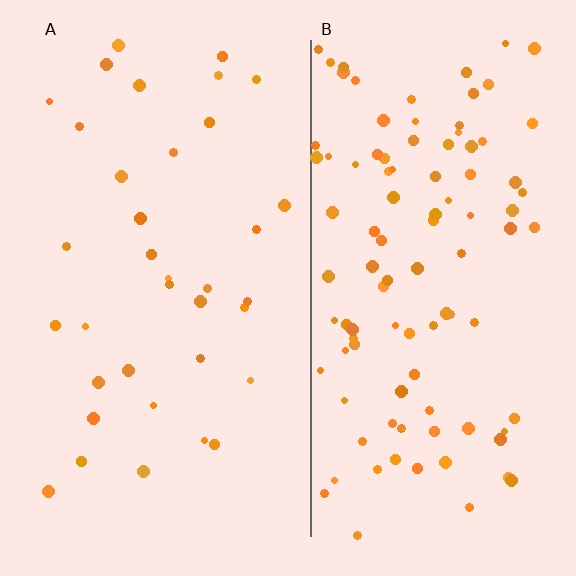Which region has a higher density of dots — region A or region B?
B (the right).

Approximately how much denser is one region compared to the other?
Approximately 2.9× — region B over region A.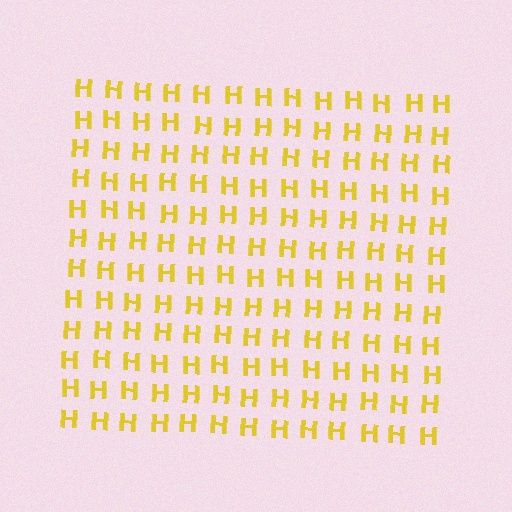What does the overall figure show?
The overall figure shows a square.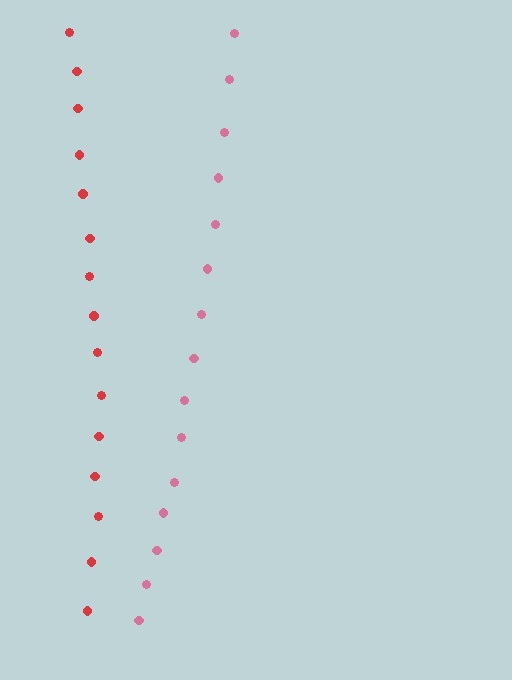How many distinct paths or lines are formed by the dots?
There are 2 distinct paths.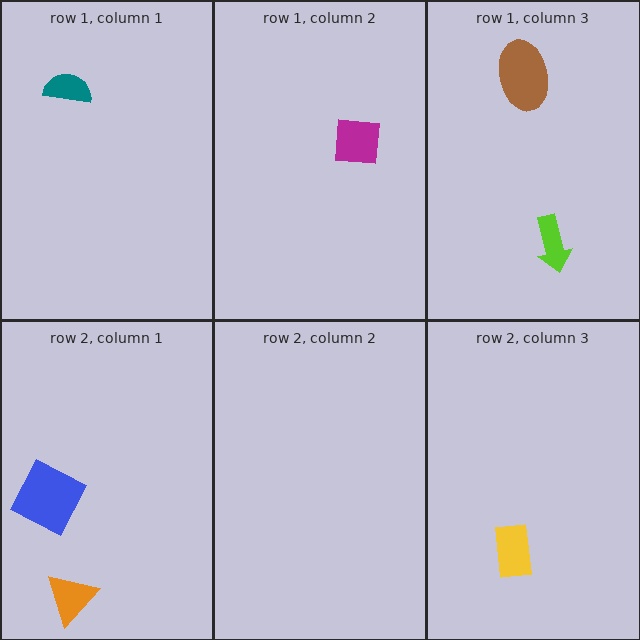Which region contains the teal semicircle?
The row 1, column 1 region.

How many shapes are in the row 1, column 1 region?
1.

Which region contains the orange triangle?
The row 2, column 1 region.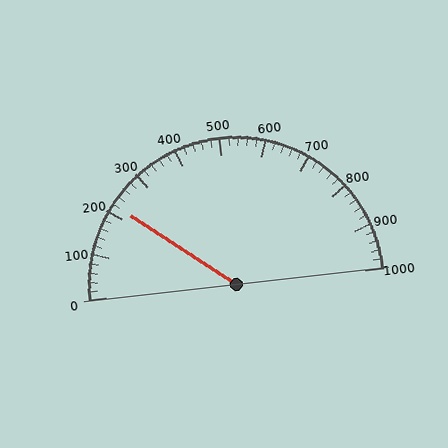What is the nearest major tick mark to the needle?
The nearest major tick mark is 200.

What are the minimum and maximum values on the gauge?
The gauge ranges from 0 to 1000.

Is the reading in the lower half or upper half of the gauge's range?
The reading is in the lower half of the range (0 to 1000).